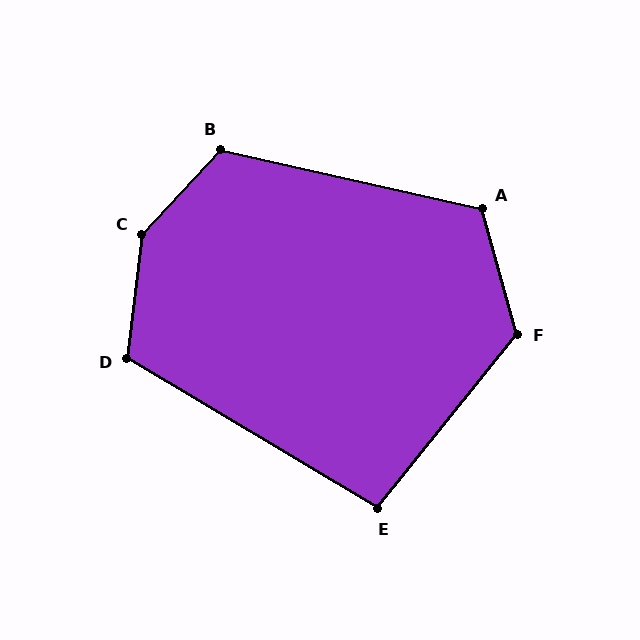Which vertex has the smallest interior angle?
E, at approximately 98 degrees.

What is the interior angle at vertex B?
Approximately 120 degrees (obtuse).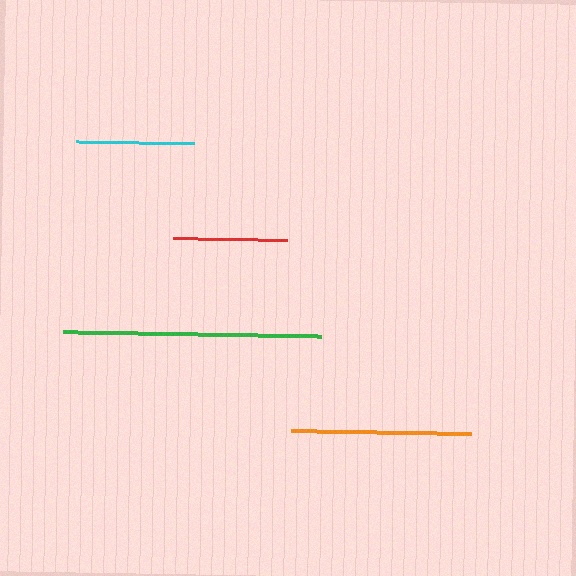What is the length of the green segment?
The green segment is approximately 258 pixels long.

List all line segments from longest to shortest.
From longest to shortest: green, orange, cyan, red.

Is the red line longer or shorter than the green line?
The green line is longer than the red line.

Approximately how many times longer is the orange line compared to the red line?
The orange line is approximately 1.6 times the length of the red line.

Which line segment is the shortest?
The red line is the shortest at approximately 113 pixels.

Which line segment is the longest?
The green line is the longest at approximately 258 pixels.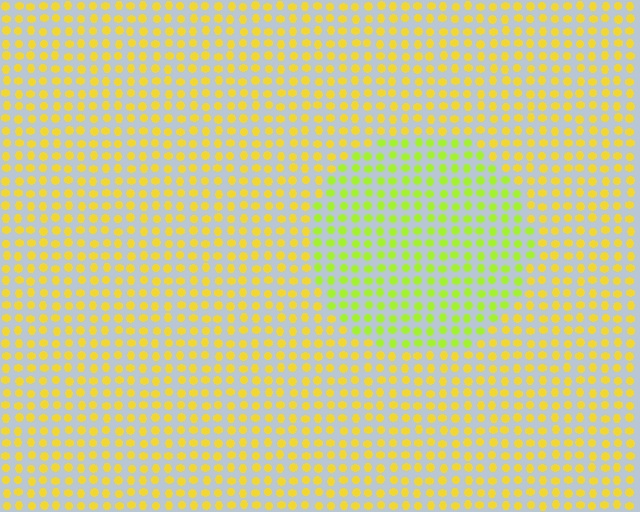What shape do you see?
I see a circle.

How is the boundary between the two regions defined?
The boundary is defined purely by a slight shift in hue (about 33 degrees). Spacing, size, and orientation are identical on both sides.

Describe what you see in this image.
The image is filled with small yellow elements in a uniform arrangement. A circle-shaped region is visible where the elements are tinted to a slightly different hue, forming a subtle color boundary.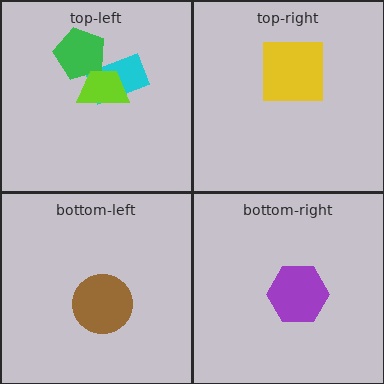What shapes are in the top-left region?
The cyan rectangle, the green pentagon, the lime trapezoid.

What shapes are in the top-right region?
The yellow square.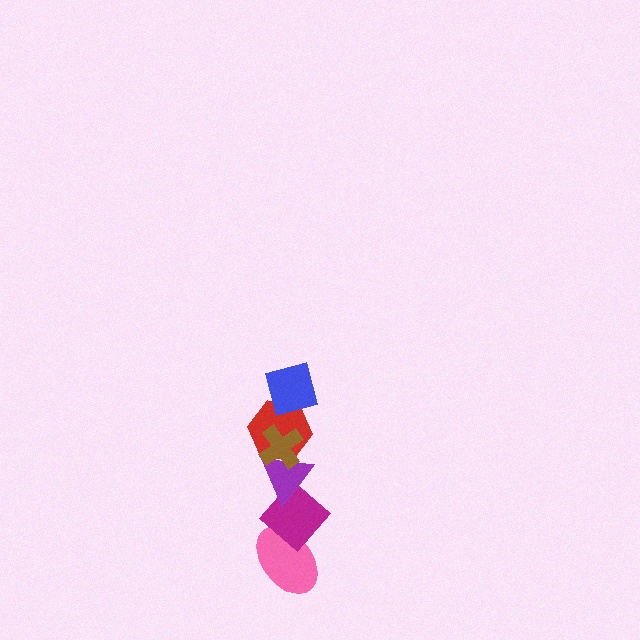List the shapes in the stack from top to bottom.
From top to bottom: the blue square, the brown cross, the red hexagon, the purple triangle, the magenta diamond, the pink ellipse.